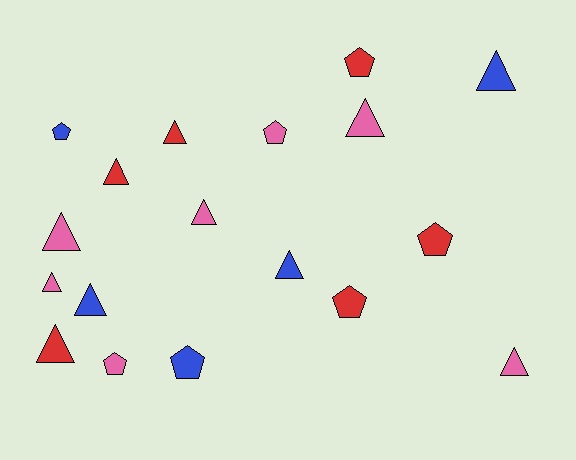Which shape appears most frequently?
Triangle, with 11 objects.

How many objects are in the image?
There are 18 objects.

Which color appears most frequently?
Pink, with 7 objects.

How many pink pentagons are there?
There are 2 pink pentagons.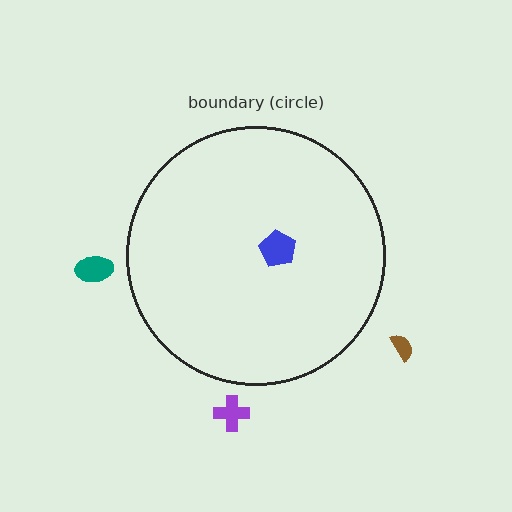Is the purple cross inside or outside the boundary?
Outside.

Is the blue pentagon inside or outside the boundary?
Inside.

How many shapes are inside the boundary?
1 inside, 3 outside.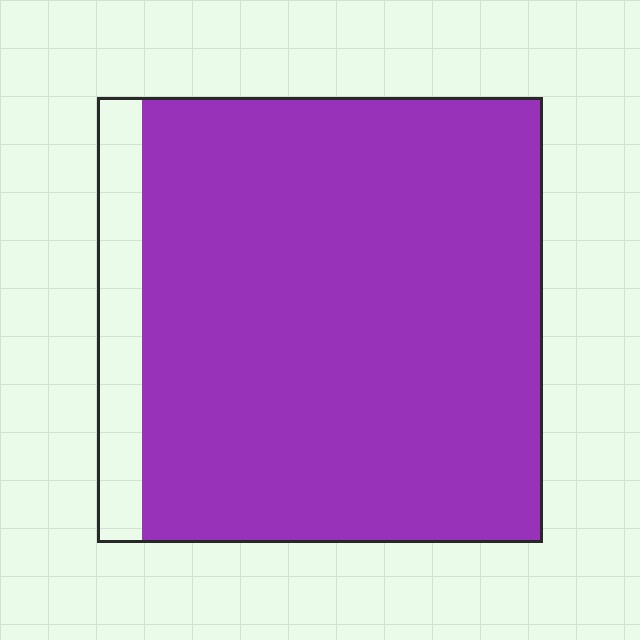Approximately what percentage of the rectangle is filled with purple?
Approximately 90%.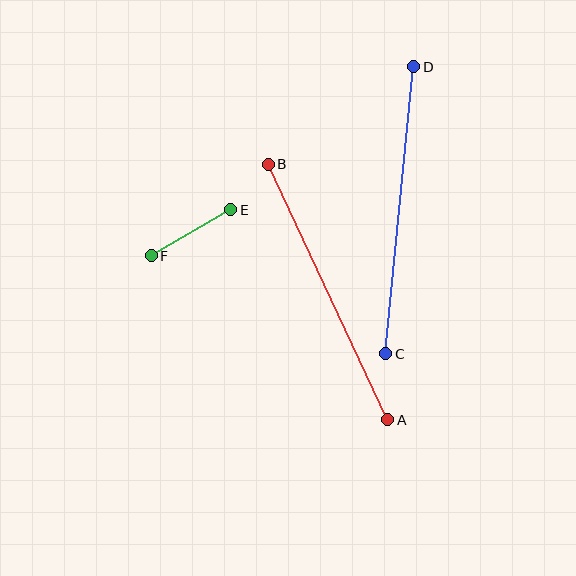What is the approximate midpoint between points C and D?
The midpoint is at approximately (400, 210) pixels.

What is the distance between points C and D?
The distance is approximately 288 pixels.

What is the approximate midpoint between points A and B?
The midpoint is at approximately (328, 292) pixels.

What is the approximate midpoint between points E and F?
The midpoint is at approximately (191, 233) pixels.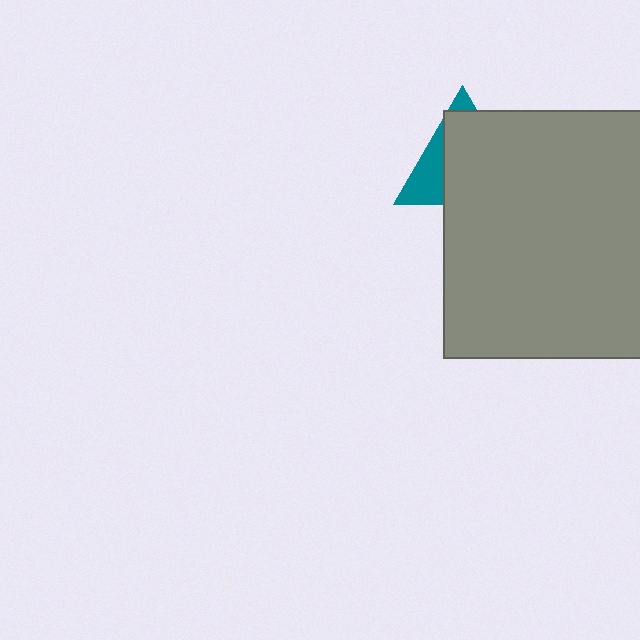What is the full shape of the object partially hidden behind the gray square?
The partially hidden object is a teal triangle.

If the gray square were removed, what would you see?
You would see the complete teal triangle.